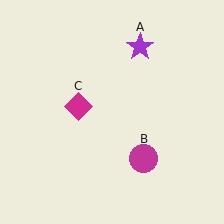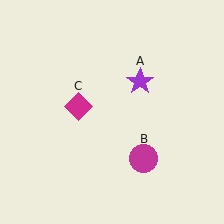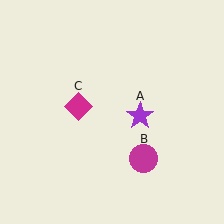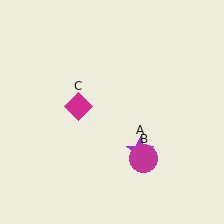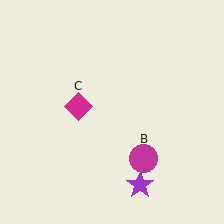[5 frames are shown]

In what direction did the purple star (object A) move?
The purple star (object A) moved down.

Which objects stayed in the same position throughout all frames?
Magenta circle (object B) and magenta diamond (object C) remained stationary.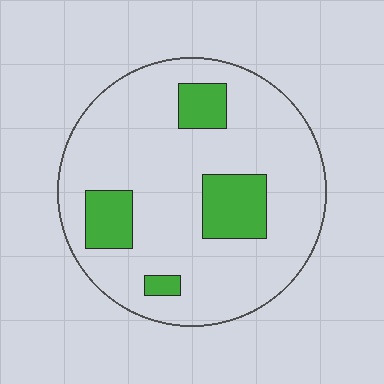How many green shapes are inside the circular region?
4.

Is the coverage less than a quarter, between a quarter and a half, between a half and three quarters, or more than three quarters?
Less than a quarter.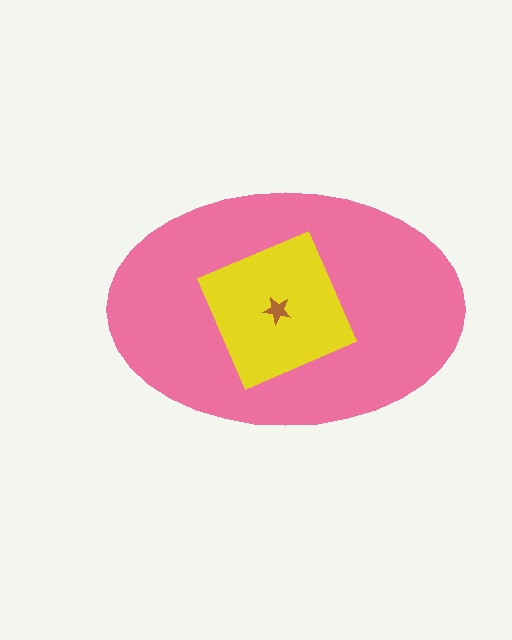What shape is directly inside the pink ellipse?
The yellow square.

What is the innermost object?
The brown star.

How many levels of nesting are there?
3.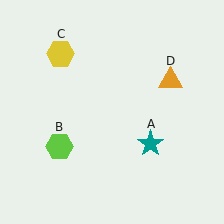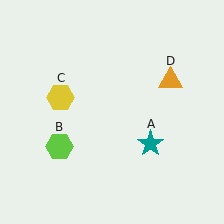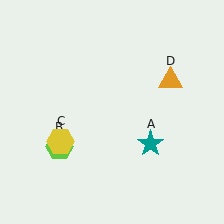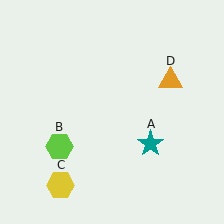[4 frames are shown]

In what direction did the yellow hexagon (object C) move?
The yellow hexagon (object C) moved down.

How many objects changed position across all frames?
1 object changed position: yellow hexagon (object C).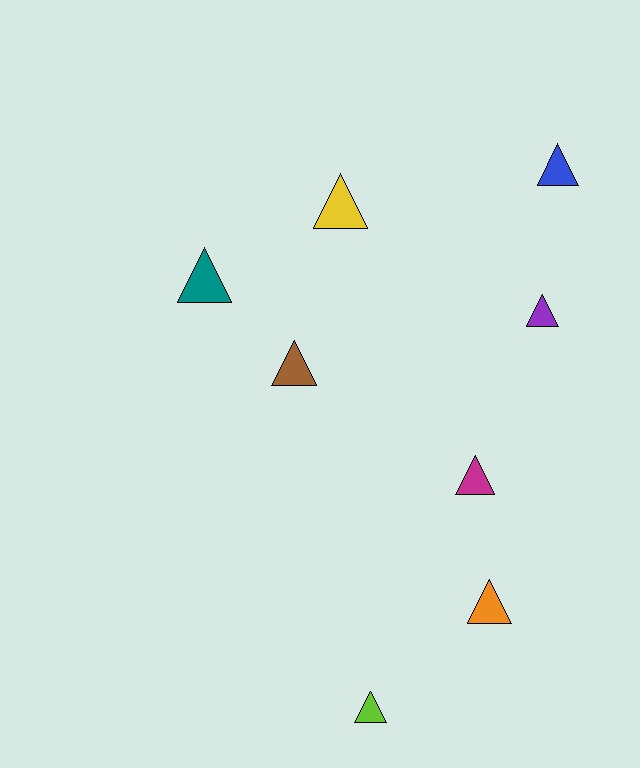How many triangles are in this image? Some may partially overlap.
There are 8 triangles.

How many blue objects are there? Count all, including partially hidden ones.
There is 1 blue object.